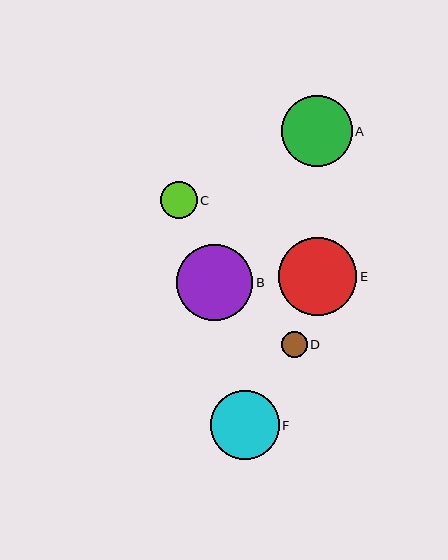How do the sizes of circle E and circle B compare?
Circle E and circle B are approximately the same size.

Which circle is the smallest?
Circle D is the smallest with a size of approximately 26 pixels.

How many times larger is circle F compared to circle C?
Circle F is approximately 1.9 times the size of circle C.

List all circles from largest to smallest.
From largest to smallest: E, B, A, F, C, D.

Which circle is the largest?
Circle E is the largest with a size of approximately 78 pixels.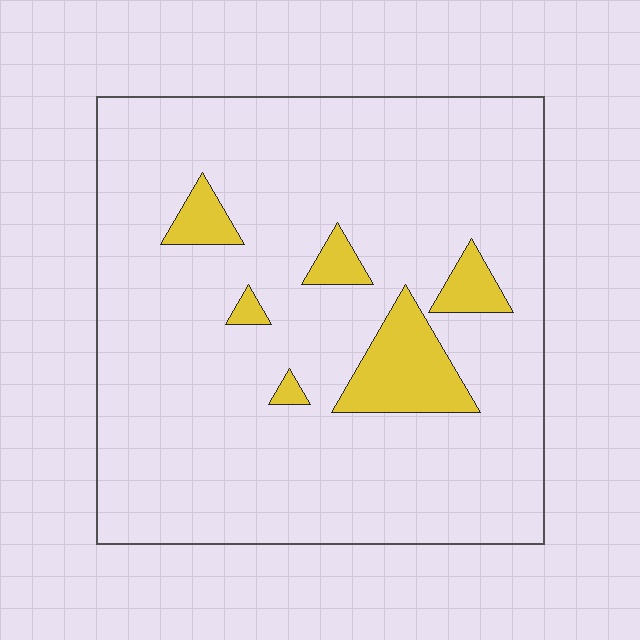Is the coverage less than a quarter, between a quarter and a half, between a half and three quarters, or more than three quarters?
Less than a quarter.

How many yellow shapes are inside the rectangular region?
6.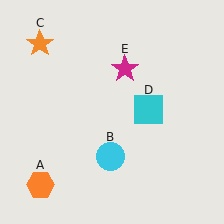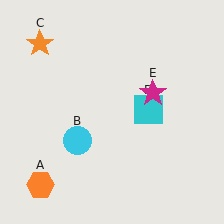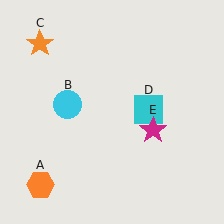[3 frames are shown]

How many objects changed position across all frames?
2 objects changed position: cyan circle (object B), magenta star (object E).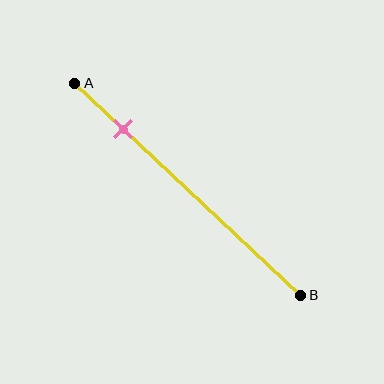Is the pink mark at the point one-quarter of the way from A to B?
No, the mark is at about 20% from A, not at the 25% one-quarter point.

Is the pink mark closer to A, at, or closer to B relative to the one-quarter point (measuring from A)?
The pink mark is closer to point A than the one-quarter point of segment AB.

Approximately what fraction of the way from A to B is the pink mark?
The pink mark is approximately 20% of the way from A to B.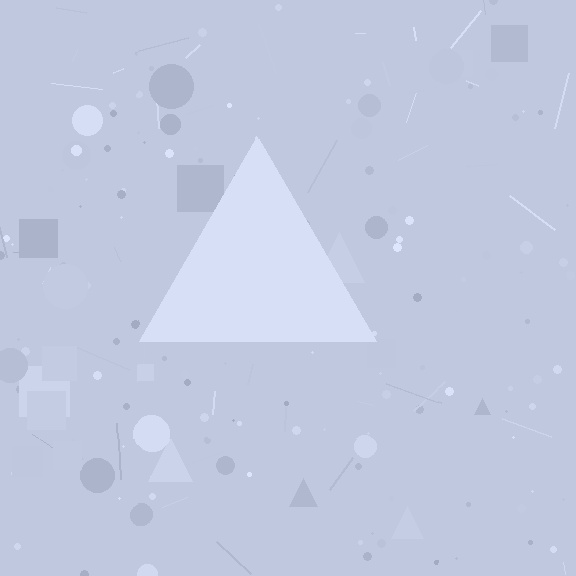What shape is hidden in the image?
A triangle is hidden in the image.